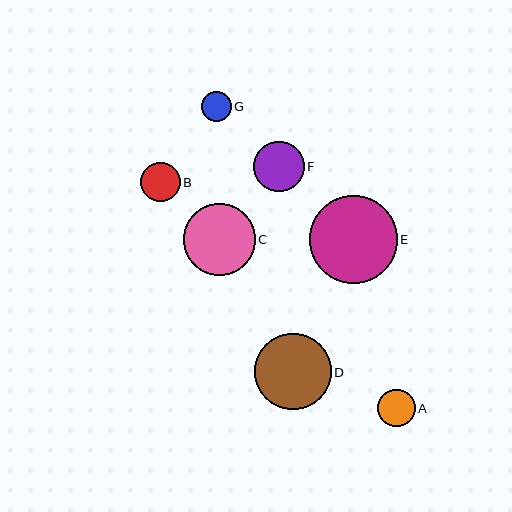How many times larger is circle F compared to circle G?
Circle F is approximately 1.7 times the size of circle G.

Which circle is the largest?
Circle E is the largest with a size of approximately 87 pixels.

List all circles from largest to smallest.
From largest to smallest: E, D, C, F, B, A, G.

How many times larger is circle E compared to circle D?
Circle E is approximately 1.1 times the size of circle D.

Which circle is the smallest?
Circle G is the smallest with a size of approximately 30 pixels.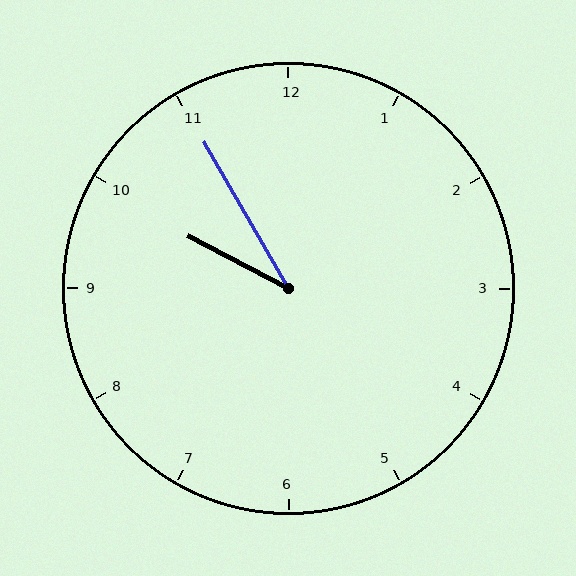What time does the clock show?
9:55.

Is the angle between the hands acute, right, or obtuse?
It is acute.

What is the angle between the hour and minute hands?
Approximately 32 degrees.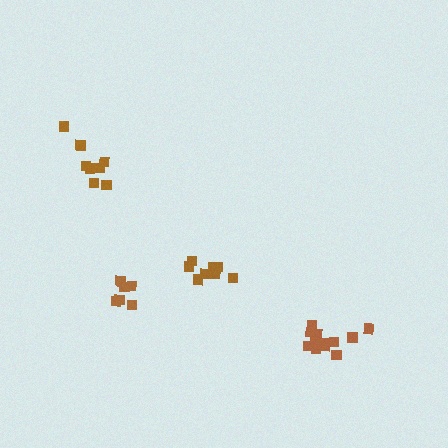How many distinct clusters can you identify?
There are 4 distinct clusters.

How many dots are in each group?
Group 1: 9 dots, Group 2: 7 dots, Group 3: 8 dots, Group 4: 12 dots (36 total).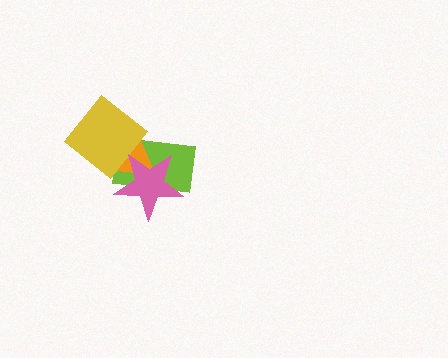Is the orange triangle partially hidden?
Yes, it is partially covered by another shape.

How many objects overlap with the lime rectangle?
3 objects overlap with the lime rectangle.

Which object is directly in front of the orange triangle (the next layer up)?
The yellow diamond is directly in front of the orange triangle.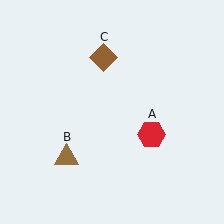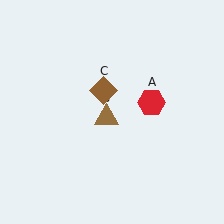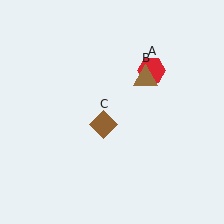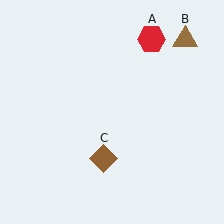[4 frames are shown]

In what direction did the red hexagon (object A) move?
The red hexagon (object A) moved up.